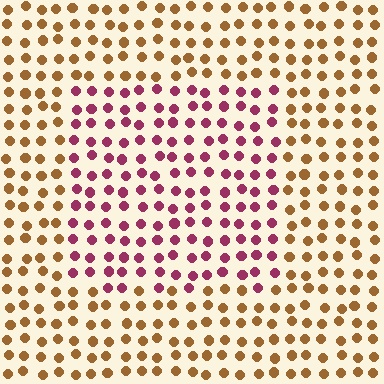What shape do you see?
I see a rectangle.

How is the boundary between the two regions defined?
The boundary is defined purely by a slight shift in hue (about 59 degrees). Spacing, size, and orientation are identical on both sides.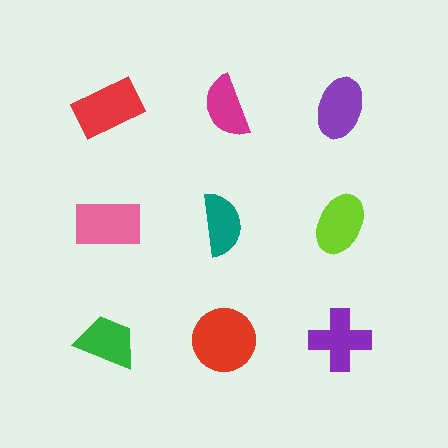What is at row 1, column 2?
A magenta semicircle.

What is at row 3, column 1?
A green trapezoid.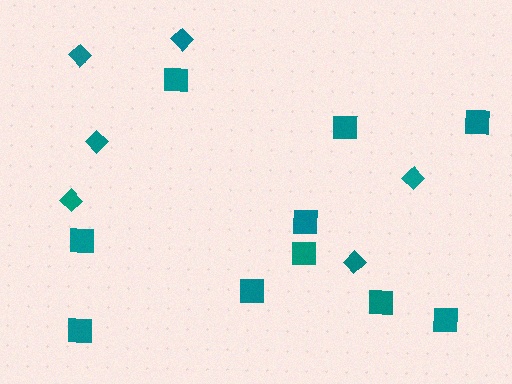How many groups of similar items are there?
There are 2 groups: one group of diamonds (6) and one group of squares (10).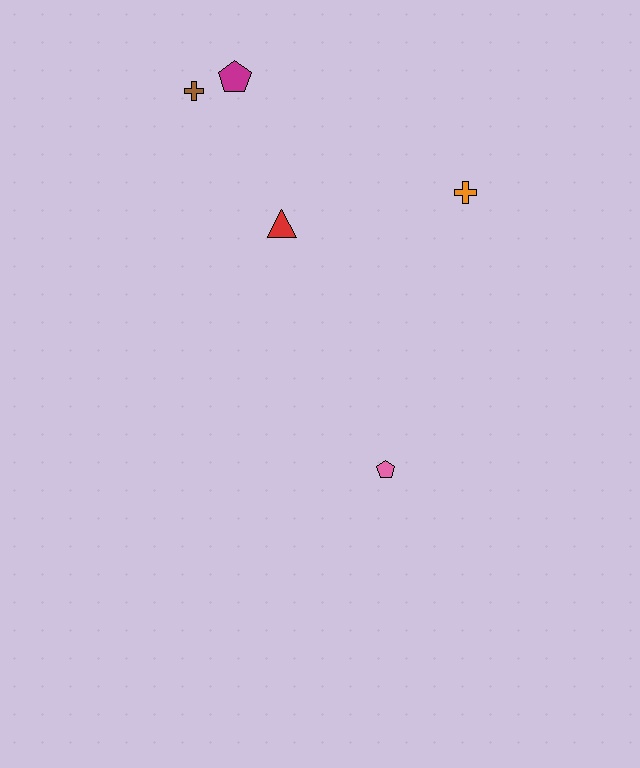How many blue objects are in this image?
There are no blue objects.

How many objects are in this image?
There are 5 objects.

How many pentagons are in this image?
There are 2 pentagons.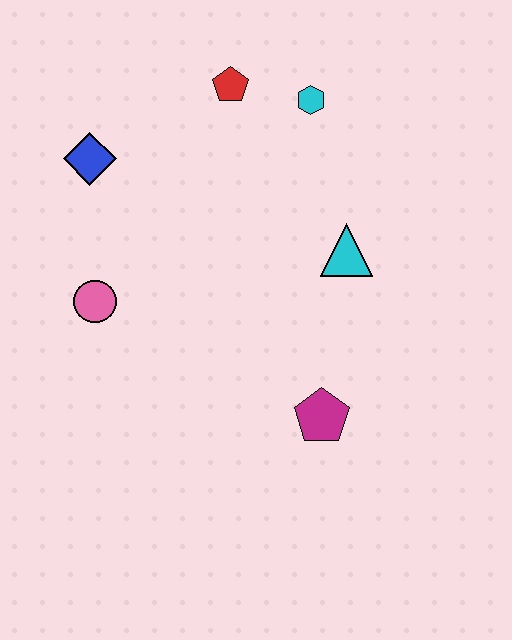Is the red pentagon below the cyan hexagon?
No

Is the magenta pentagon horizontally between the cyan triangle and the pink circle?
Yes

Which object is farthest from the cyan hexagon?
The magenta pentagon is farthest from the cyan hexagon.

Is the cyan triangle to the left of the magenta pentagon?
No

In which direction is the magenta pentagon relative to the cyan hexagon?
The magenta pentagon is below the cyan hexagon.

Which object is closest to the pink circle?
The blue diamond is closest to the pink circle.